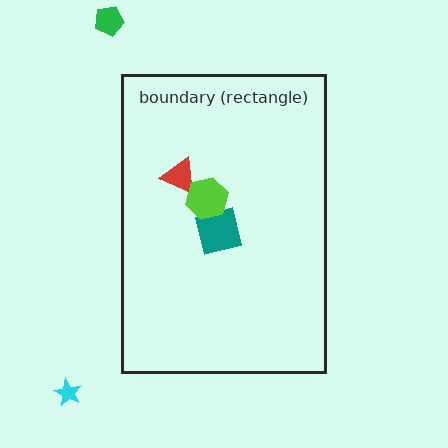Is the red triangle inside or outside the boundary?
Inside.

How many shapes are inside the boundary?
3 inside, 2 outside.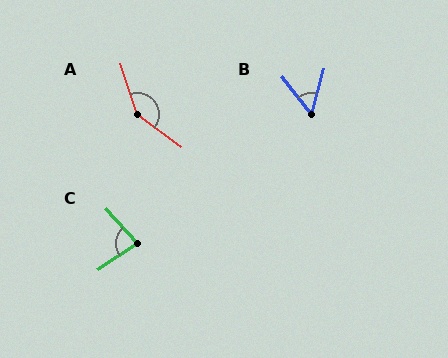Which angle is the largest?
A, at approximately 145 degrees.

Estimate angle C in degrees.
Approximately 82 degrees.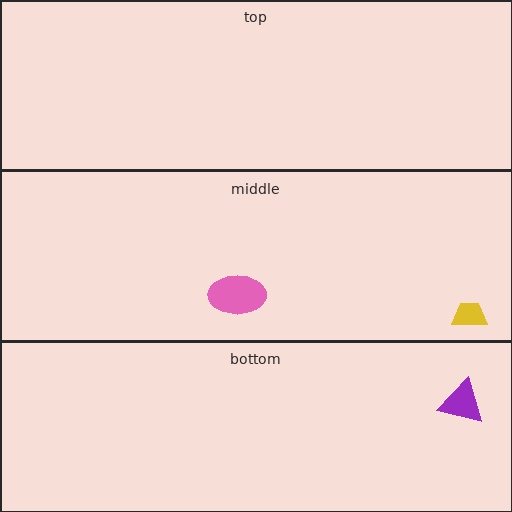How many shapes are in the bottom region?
1.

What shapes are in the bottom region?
The purple triangle.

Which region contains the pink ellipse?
The middle region.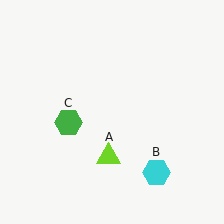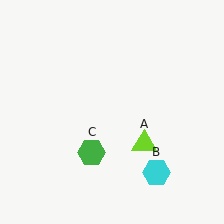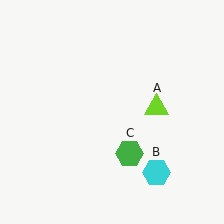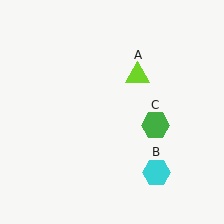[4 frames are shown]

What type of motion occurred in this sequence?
The lime triangle (object A), green hexagon (object C) rotated counterclockwise around the center of the scene.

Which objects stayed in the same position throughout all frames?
Cyan hexagon (object B) remained stationary.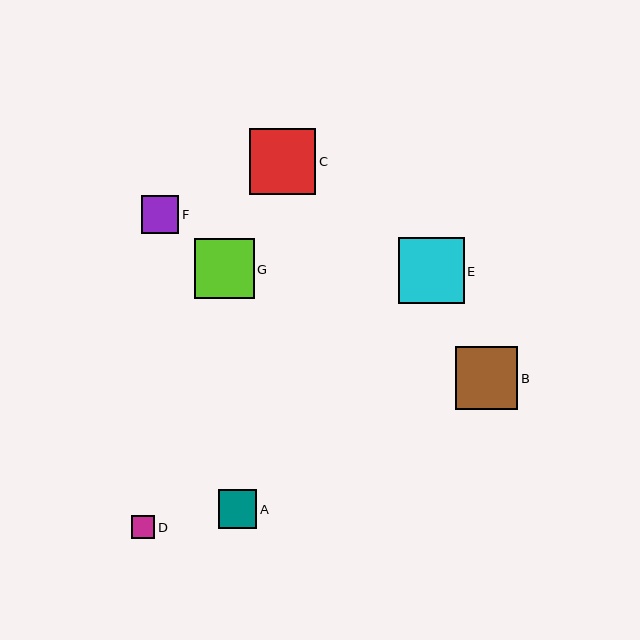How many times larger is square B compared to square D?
Square B is approximately 2.7 times the size of square D.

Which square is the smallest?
Square D is the smallest with a size of approximately 23 pixels.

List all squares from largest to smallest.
From largest to smallest: C, E, B, G, A, F, D.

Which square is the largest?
Square C is the largest with a size of approximately 66 pixels.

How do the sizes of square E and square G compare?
Square E and square G are approximately the same size.